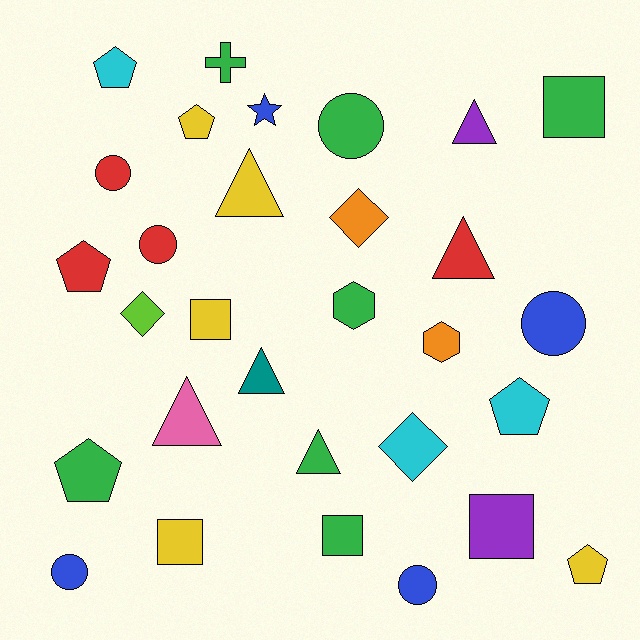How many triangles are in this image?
There are 6 triangles.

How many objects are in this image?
There are 30 objects.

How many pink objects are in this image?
There is 1 pink object.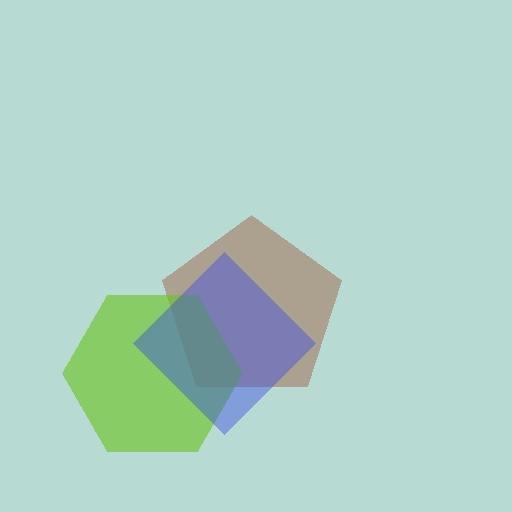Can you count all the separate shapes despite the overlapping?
Yes, there are 3 separate shapes.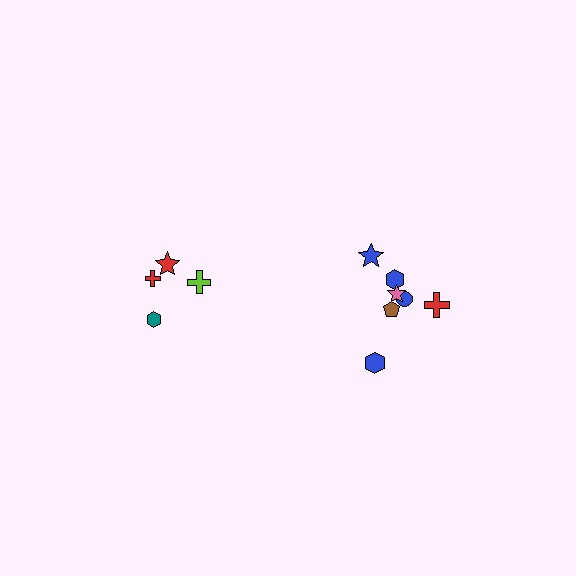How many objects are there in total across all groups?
There are 11 objects.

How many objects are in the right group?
There are 7 objects.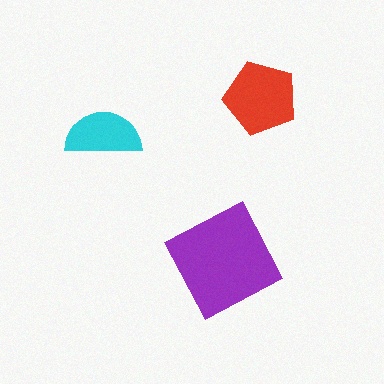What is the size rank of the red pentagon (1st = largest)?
2nd.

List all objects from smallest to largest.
The cyan semicircle, the red pentagon, the purple square.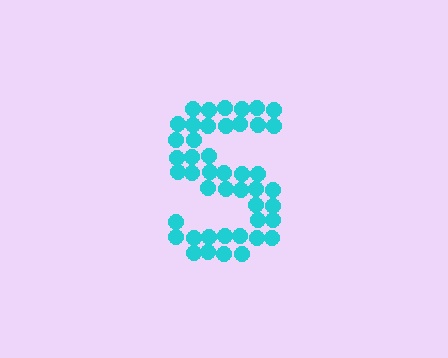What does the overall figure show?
The overall figure shows the letter S.